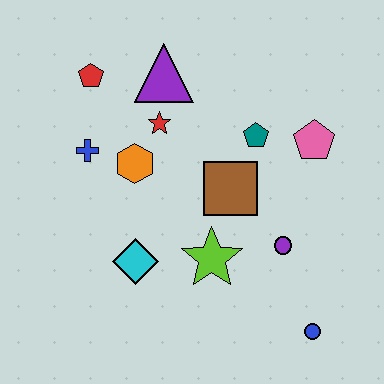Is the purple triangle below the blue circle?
No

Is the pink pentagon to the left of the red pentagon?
No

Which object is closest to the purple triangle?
The red star is closest to the purple triangle.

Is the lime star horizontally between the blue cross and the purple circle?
Yes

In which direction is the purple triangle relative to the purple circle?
The purple triangle is above the purple circle.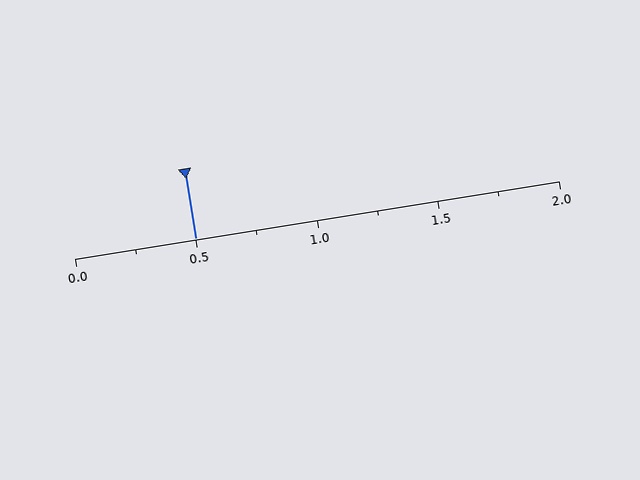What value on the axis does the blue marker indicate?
The marker indicates approximately 0.5.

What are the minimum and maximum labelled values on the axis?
The axis runs from 0.0 to 2.0.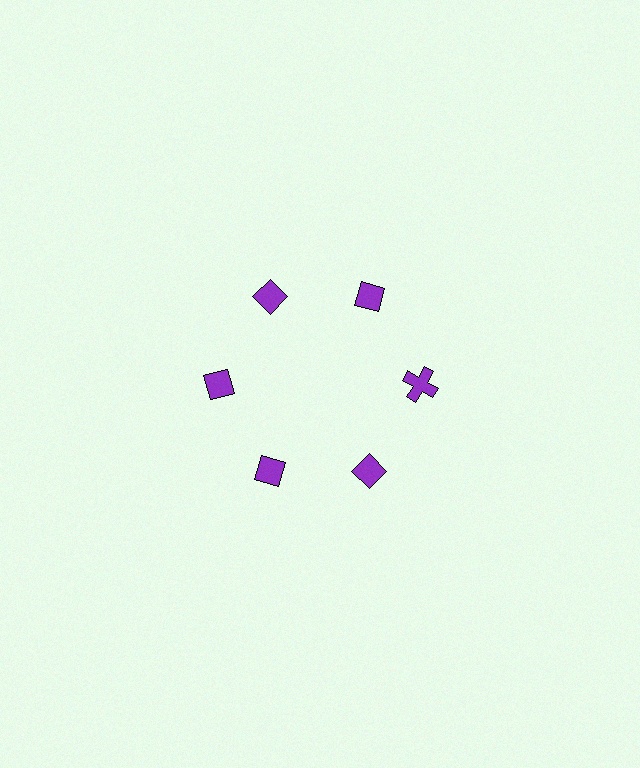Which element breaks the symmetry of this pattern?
The purple cross at roughly the 3 o'clock position breaks the symmetry. All other shapes are purple diamonds.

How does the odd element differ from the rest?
It has a different shape: cross instead of diamond.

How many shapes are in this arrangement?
There are 6 shapes arranged in a ring pattern.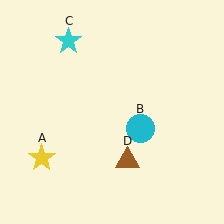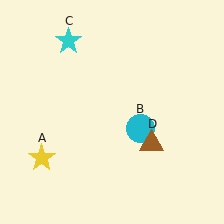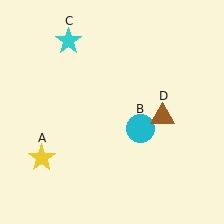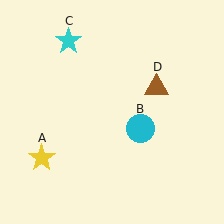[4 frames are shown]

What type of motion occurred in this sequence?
The brown triangle (object D) rotated counterclockwise around the center of the scene.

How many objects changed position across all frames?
1 object changed position: brown triangle (object D).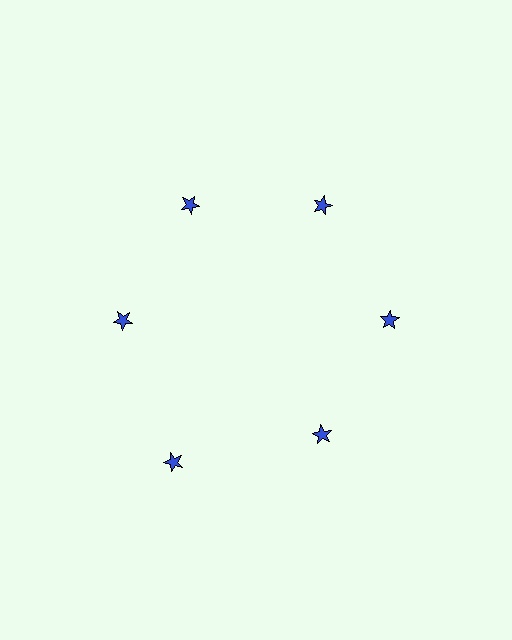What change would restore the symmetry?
The symmetry would be restored by moving it inward, back onto the ring so that all 6 stars sit at equal angles and equal distance from the center.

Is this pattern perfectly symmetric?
No. The 6 blue stars are arranged in a ring, but one element near the 7 o'clock position is pushed outward from the center, breaking the 6-fold rotational symmetry.